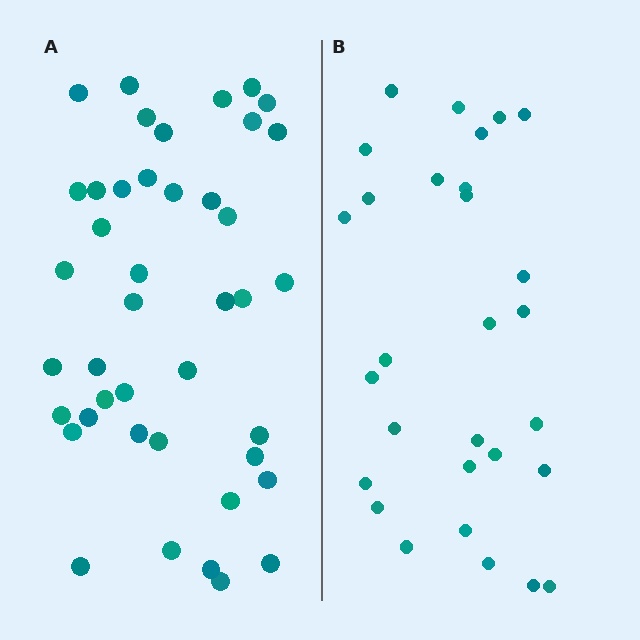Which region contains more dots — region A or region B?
Region A (the left region) has more dots.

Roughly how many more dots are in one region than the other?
Region A has approximately 15 more dots than region B.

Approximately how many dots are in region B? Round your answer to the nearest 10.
About 30 dots. (The exact count is 29, which rounds to 30.)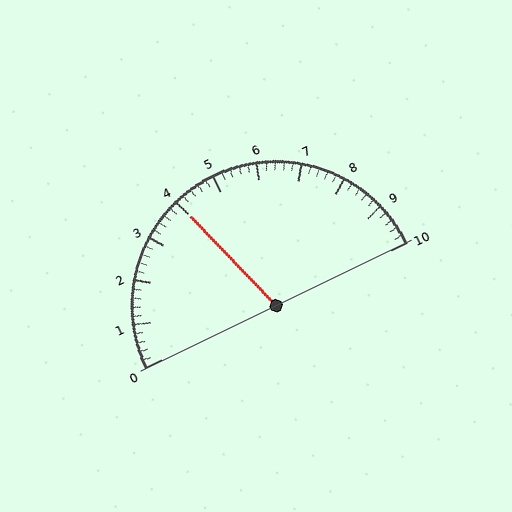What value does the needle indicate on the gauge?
The needle indicates approximately 4.0.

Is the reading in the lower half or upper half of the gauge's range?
The reading is in the lower half of the range (0 to 10).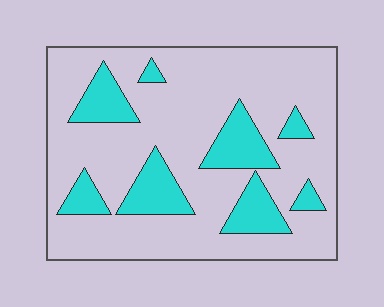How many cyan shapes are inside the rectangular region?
8.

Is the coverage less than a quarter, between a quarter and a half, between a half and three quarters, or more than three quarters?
Less than a quarter.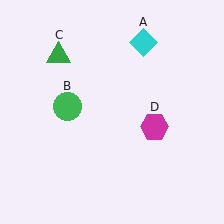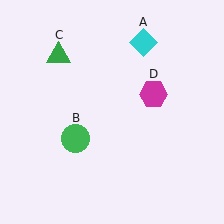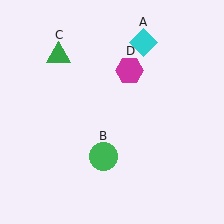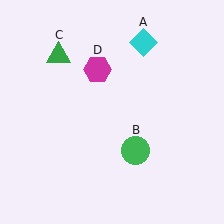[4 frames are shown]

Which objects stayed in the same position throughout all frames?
Cyan diamond (object A) and green triangle (object C) remained stationary.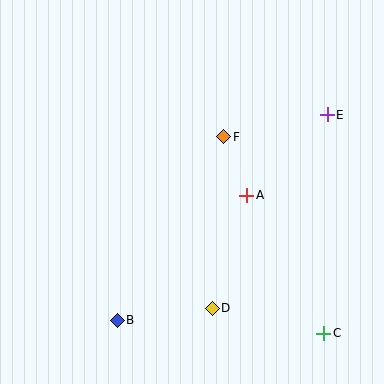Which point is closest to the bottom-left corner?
Point B is closest to the bottom-left corner.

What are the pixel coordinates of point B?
Point B is at (117, 320).